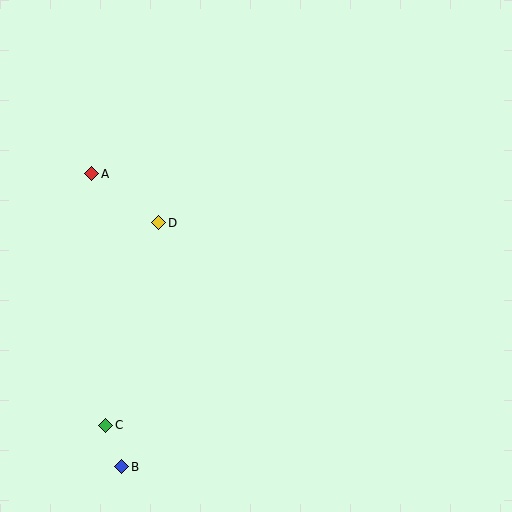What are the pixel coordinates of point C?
Point C is at (106, 425).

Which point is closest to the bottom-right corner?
Point B is closest to the bottom-right corner.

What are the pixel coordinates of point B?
Point B is at (122, 467).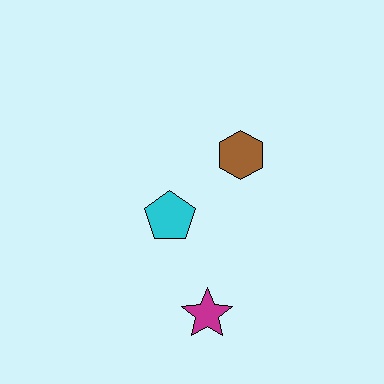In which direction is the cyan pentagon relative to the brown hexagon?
The cyan pentagon is to the left of the brown hexagon.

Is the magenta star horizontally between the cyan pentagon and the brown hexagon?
Yes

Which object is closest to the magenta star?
The cyan pentagon is closest to the magenta star.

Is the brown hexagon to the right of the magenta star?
Yes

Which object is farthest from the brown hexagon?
The magenta star is farthest from the brown hexagon.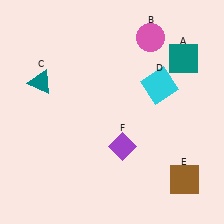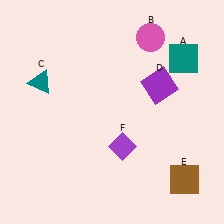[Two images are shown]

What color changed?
The square (D) changed from cyan in Image 1 to purple in Image 2.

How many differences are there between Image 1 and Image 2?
There is 1 difference between the two images.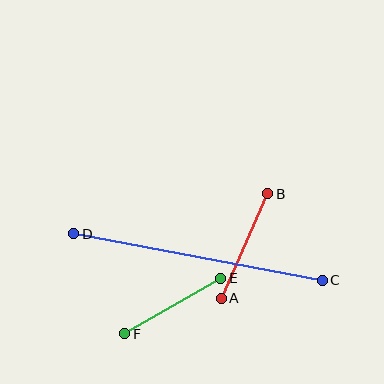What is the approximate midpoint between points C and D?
The midpoint is at approximately (198, 257) pixels.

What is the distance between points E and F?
The distance is approximately 111 pixels.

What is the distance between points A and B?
The distance is approximately 115 pixels.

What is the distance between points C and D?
The distance is approximately 252 pixels.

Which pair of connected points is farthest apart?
Points C and D are farthest apart.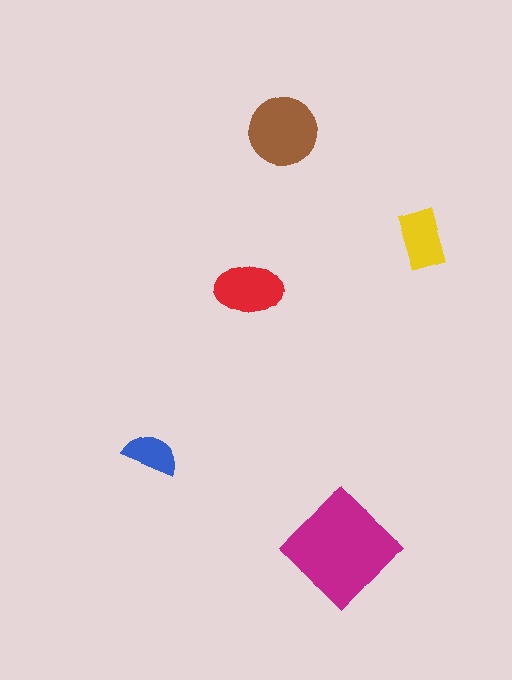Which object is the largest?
The magenta diamond.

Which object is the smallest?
The blue semicircle.